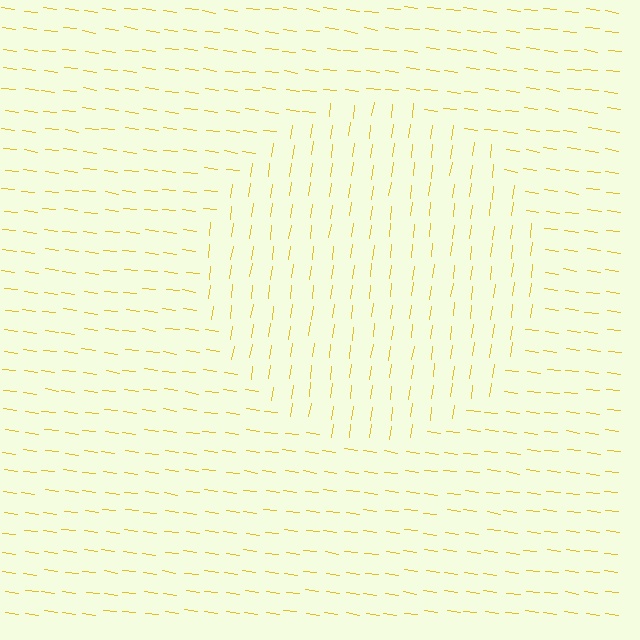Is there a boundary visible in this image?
Yes, there is a texture boundary formed by a change in line orientation.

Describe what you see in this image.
The image is filled with small yellow line segments. A circle region in the image has lines oriented differently from the surrounding lines, creating a visible texture boundary.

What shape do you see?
I see a circle.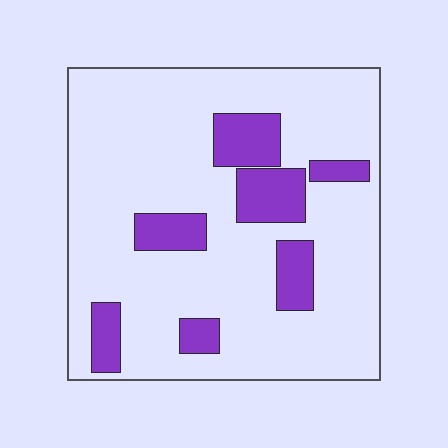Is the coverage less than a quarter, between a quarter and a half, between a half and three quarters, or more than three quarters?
Less than a quarter.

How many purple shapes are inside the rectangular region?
7.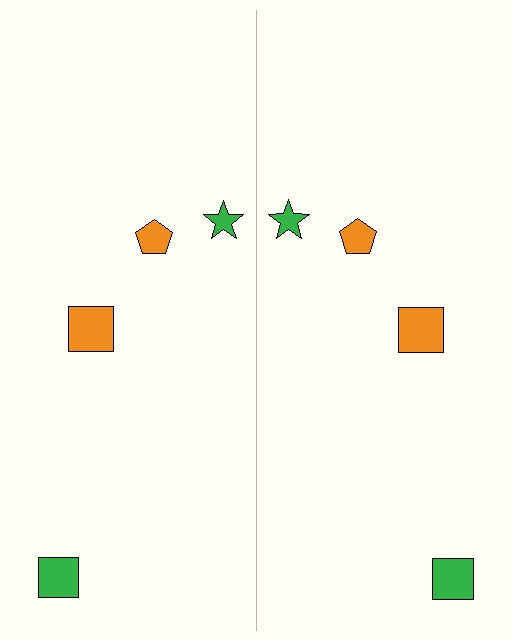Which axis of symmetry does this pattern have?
The pattern has a vertical axis of symmetry running through the center of the image.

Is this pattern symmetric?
Yes, this pattern has bilateral (reflection) symmetry.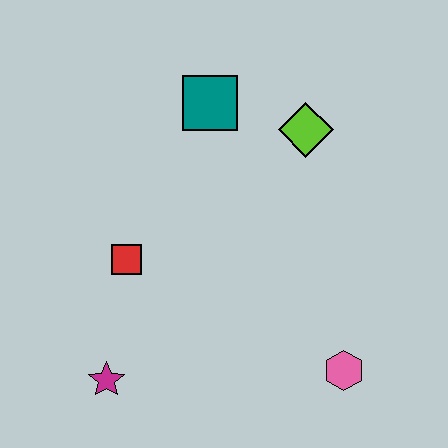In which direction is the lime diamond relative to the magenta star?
The lime diamond is above the magenta star.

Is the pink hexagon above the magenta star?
Yes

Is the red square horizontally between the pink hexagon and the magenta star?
Yes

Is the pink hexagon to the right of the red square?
Yes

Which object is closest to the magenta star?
The red square is closest to the magenta star.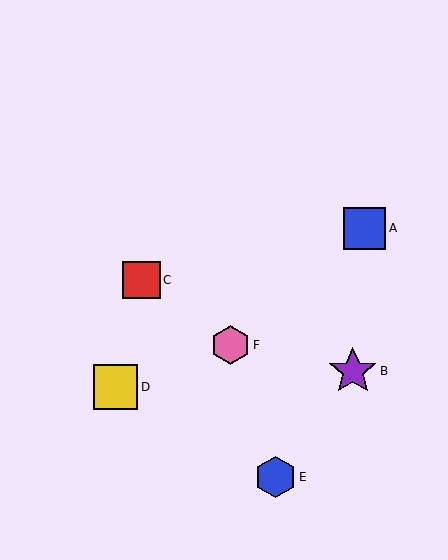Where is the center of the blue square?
The center of the blue square is at (365, 229).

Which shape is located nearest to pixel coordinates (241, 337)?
The pink hexagon (labeled F) at (230, 345) is nearest to that location.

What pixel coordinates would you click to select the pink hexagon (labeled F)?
Click at (230, 345) to select the pink hexagon F.